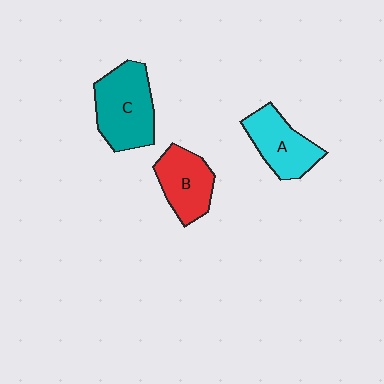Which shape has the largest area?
Shape C (teal).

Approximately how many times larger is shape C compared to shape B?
Approximately 1.4 times.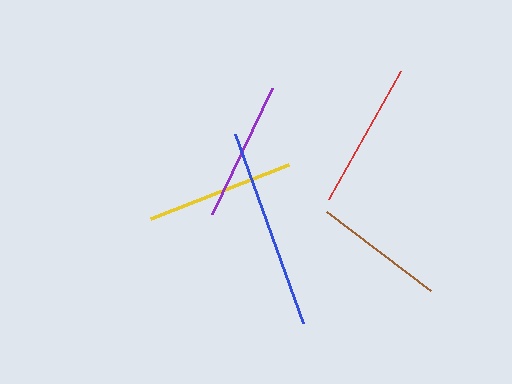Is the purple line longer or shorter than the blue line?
The blue line is longer than the purple line.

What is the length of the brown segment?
The brown segment is approximately 131 pixels long.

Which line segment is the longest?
The blue line is the longest at approximately 200 pixels.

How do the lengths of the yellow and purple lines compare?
The yellow and purple lines are approximately the same length.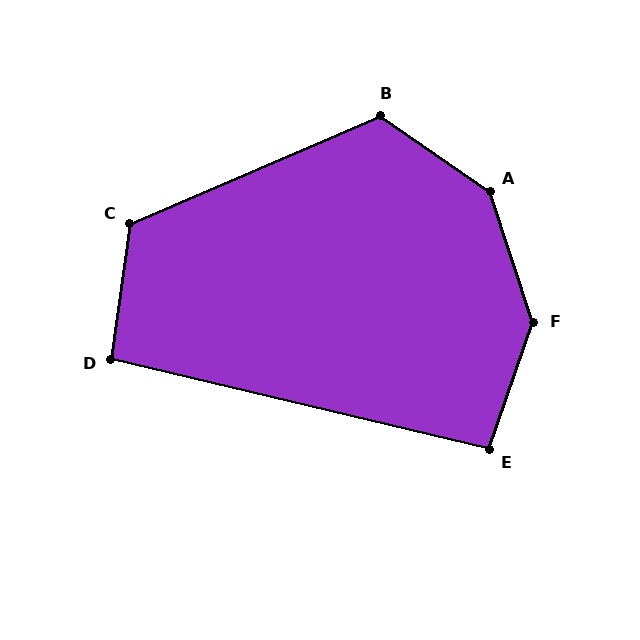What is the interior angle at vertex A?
Approximately 143 degrees (obtuse).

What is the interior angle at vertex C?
Approximately 122 degrees (obtuse).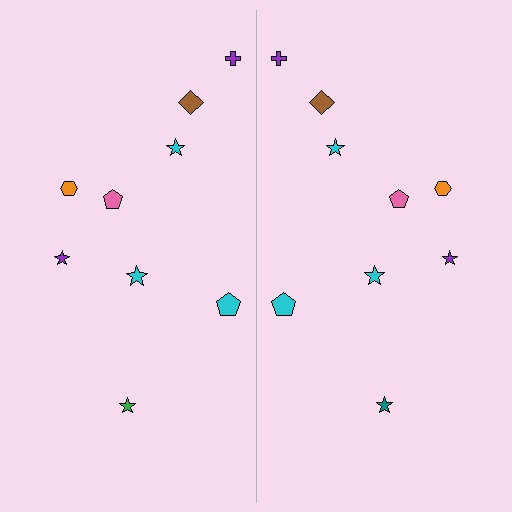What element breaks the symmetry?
The teal star on the right side breaks the symmetry — its mirror counterpart is green.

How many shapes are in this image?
There are 18 shapes in this image.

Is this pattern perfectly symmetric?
No, the pattern is not perfectly symmetric. The teal star on the right side breaks the symmetry — its mirror counterpart is green.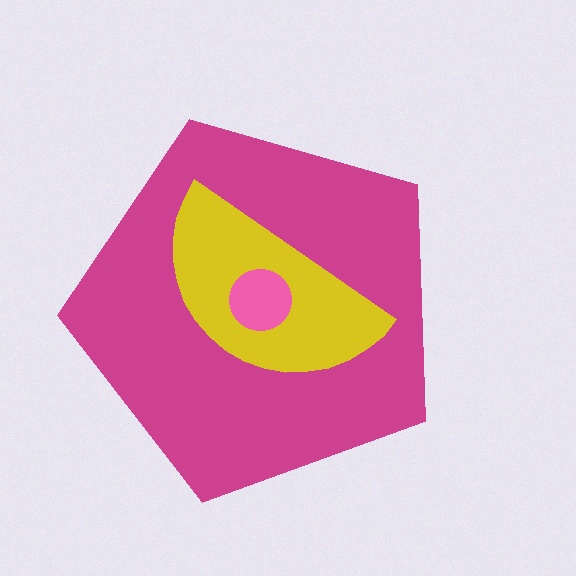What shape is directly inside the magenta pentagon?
The yellow semicircle.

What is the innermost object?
The pink circle.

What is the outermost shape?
The magenta pentagon.